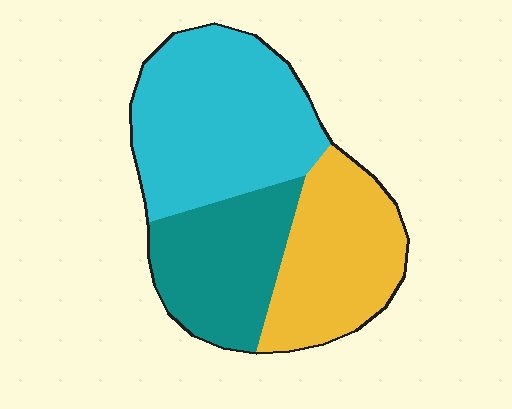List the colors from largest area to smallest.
From largest to smallest: cyan, yellow, teal.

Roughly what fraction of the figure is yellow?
Yellow takes up between a sixth and a third of the figure.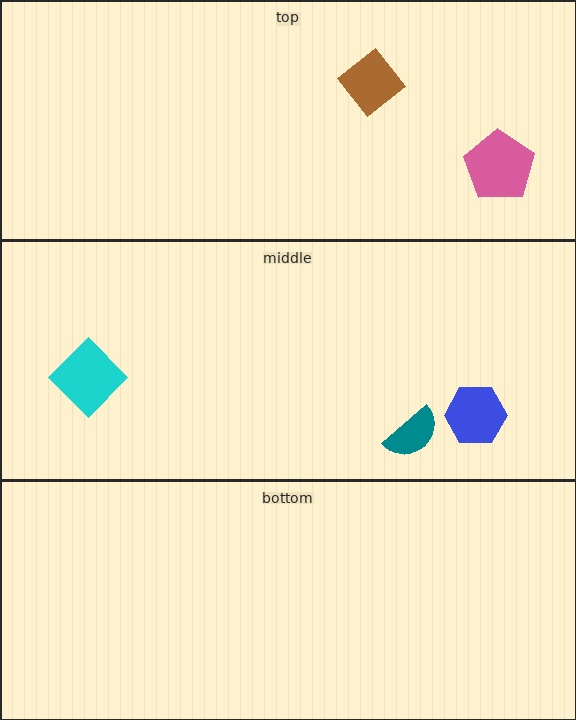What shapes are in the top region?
The pink pentagon, the brown diamond.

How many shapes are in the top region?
2.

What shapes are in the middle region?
The teal semicircle, the cyan diamond, the blue hexagon.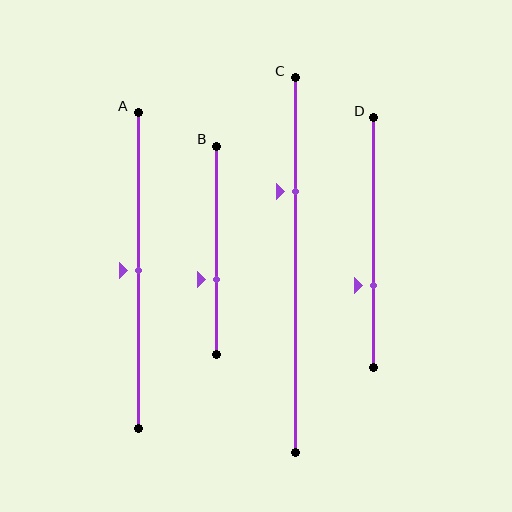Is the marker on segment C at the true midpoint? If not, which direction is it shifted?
No, the marker on segment C is shifted upward by about 20% of the segment length.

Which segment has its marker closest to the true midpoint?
Segment A has its marker closest to the true midpoint.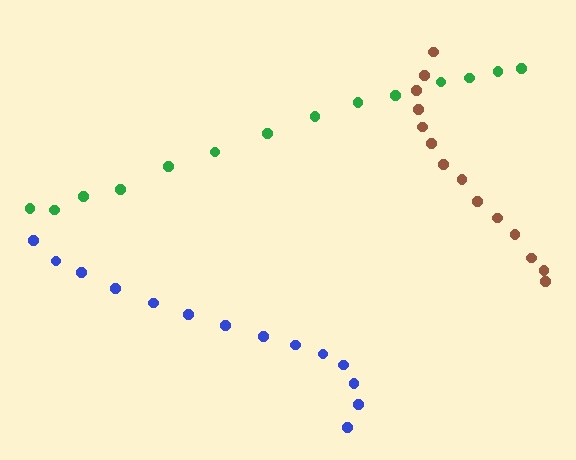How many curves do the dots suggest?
There are 3 distinct paths.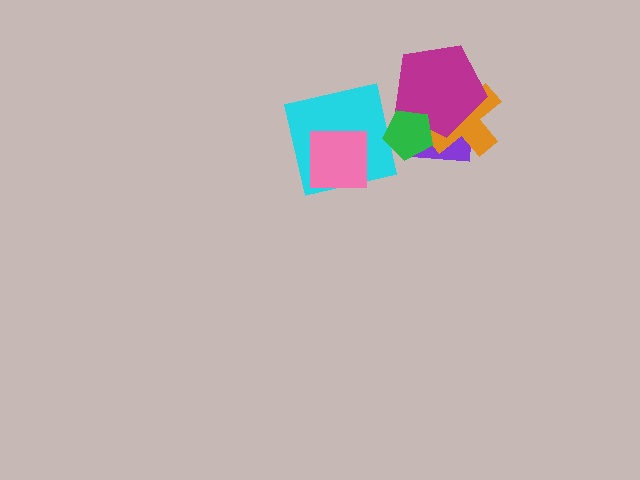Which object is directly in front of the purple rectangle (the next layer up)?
The orange cross is directly in front of the purple rectangle.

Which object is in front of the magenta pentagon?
The green pentagon is in front of the magenta pentagon.